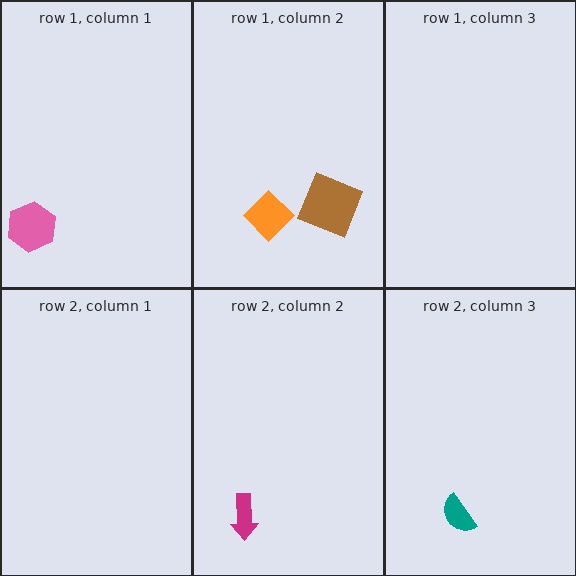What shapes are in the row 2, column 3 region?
The teal semicircle.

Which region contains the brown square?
The row 1, column 2 region.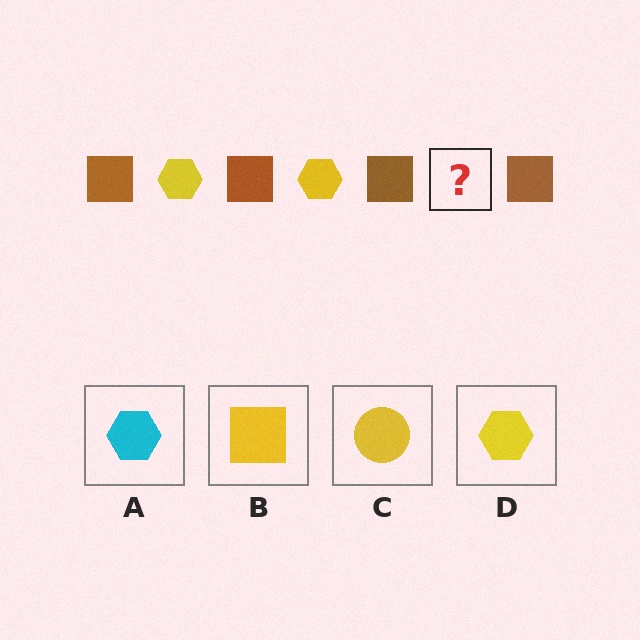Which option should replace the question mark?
Option D.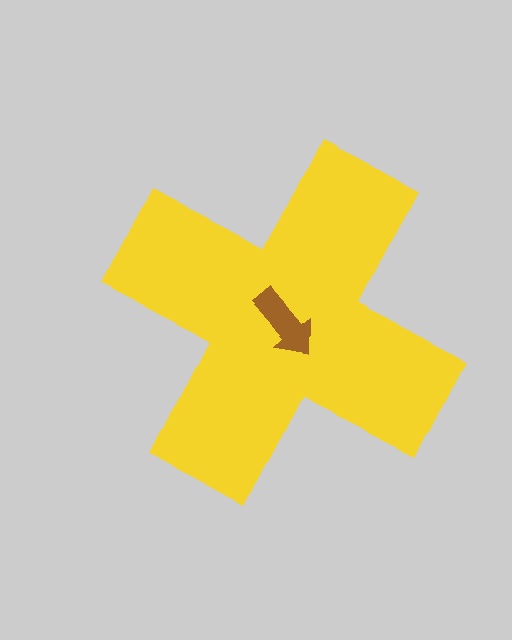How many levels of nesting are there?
2.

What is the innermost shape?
The brown arrow.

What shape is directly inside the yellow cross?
The brown arrow.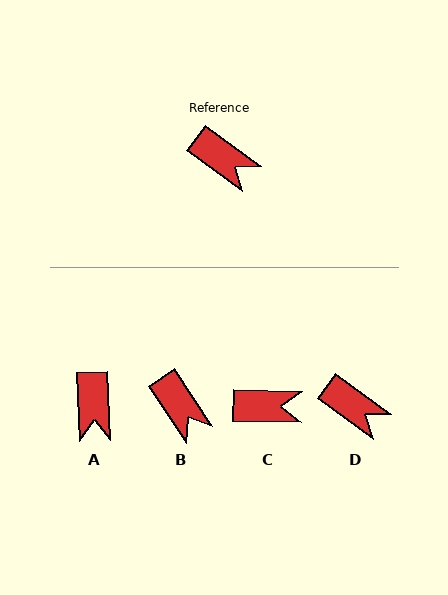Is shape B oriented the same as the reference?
No, it is off by about 20 degrees.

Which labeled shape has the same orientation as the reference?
D.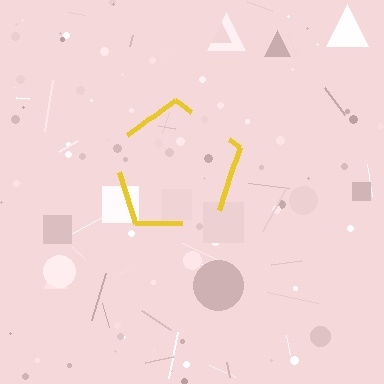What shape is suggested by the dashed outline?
The dashed outline suggests a pentagon.